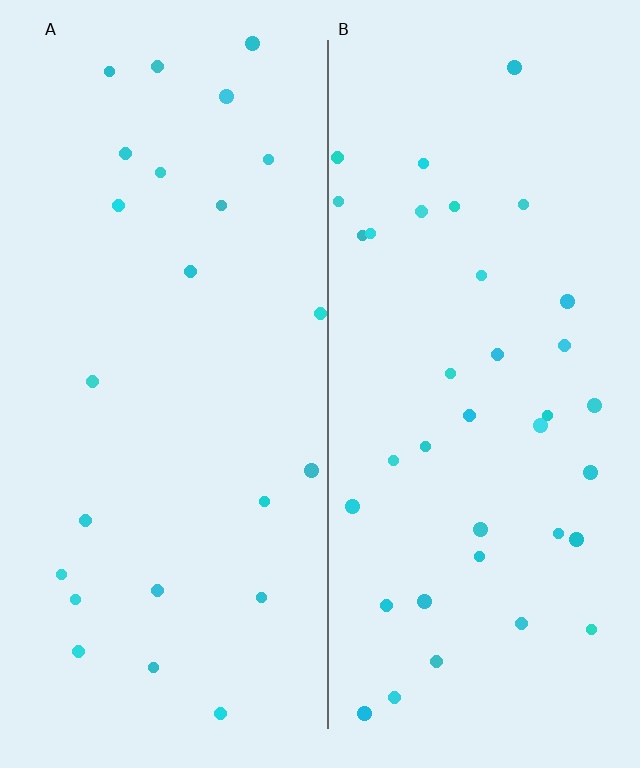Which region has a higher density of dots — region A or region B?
B (the right).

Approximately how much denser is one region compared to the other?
Approximately 1.6× — region B over region A.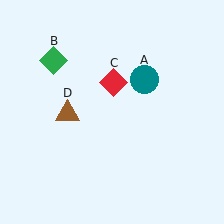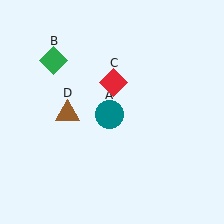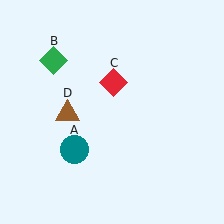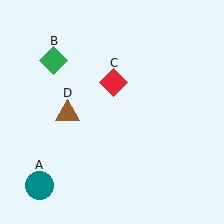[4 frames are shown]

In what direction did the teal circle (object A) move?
The teal circle (object A) moved down and to the left.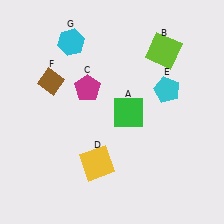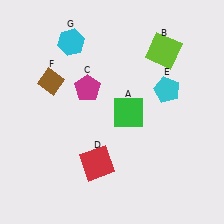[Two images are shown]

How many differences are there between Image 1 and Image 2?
There is 1 difference between the two images.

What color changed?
The square (D) changed from yellow in Image 1 to red in Image 2.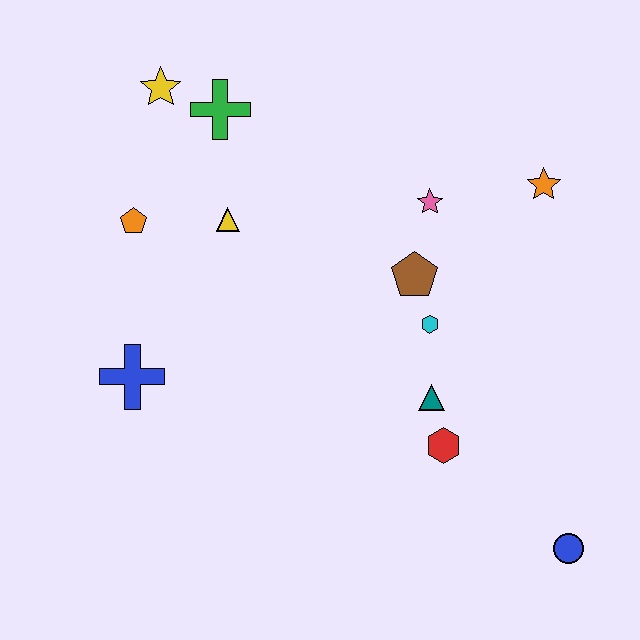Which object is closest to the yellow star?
The green cross is closest to the yellow star.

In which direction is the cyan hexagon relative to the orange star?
The cyan hexagon is below the orange star.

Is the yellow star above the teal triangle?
Yes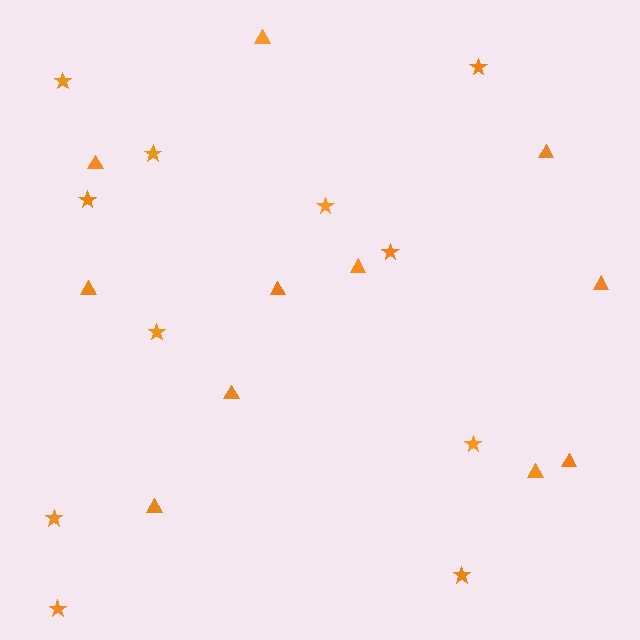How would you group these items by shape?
There are 2 groups: one group of stars (11) and one group of triangles (11).